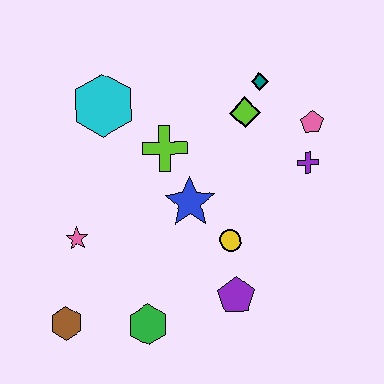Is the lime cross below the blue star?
No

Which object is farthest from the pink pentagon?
The brown hexagon is farthest from the pink pentagon.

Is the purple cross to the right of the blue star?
Yes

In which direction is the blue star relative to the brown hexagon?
The blue star is to the right of the brown hexagon.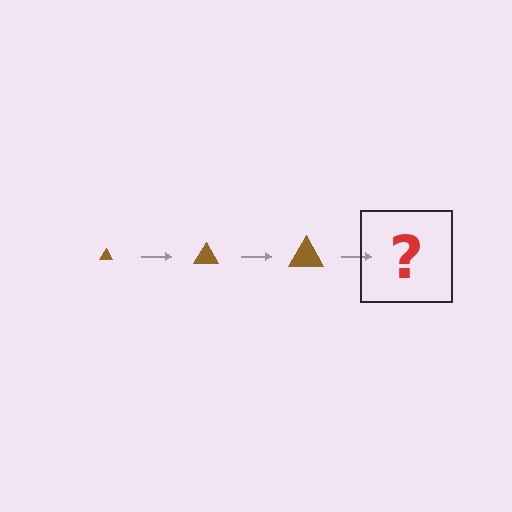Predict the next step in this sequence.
The next step is a brown triangle, larger than the previous one.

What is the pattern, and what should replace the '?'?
The pattern is that the triangle gets progressively larger each step. The '?' should be a brown triangle, larger than the previous one.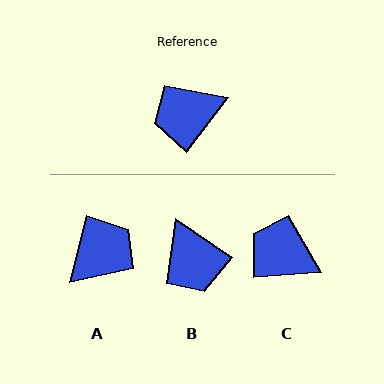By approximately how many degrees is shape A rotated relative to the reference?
Approximately 157 degrees clockwise.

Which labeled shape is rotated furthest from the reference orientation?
A, about 157 degrees away.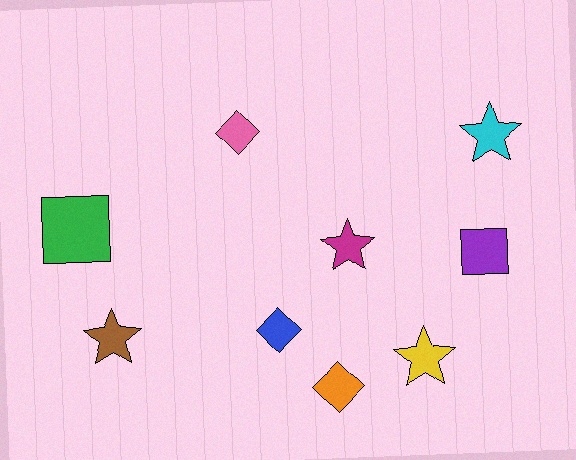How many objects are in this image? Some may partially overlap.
There are 9 objects.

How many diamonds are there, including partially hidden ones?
There are 3 diamonds.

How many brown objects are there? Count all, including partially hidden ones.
There is 1 brown object.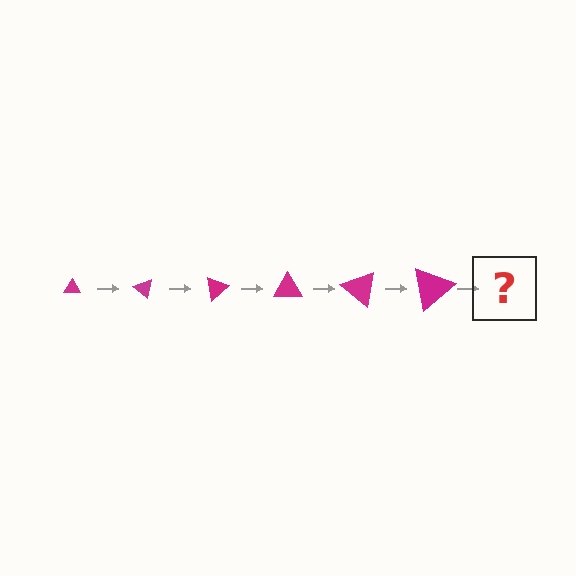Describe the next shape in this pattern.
It should be a triangle, larger than the previous one and rotated 240 degrees from the start.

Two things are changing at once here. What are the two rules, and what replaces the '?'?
The two rules are that the triangle grows larger each step and it rotates 40 degrees each step. The '?' should be a triangle, larger than the previous one and rotated 240 degrees from the start.